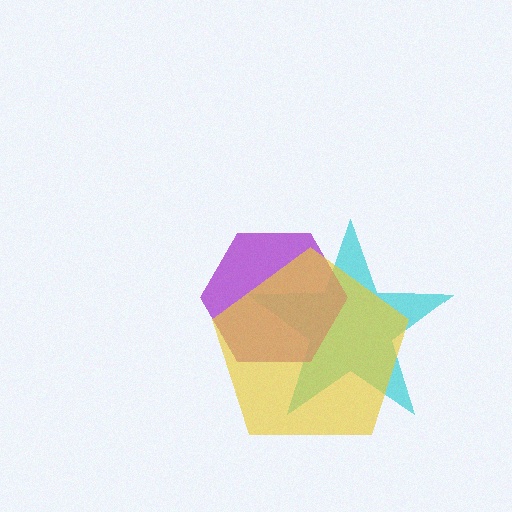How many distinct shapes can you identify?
There are 3 distinct shapes: a cyan star, a purple hexagon, a yellow pentagon.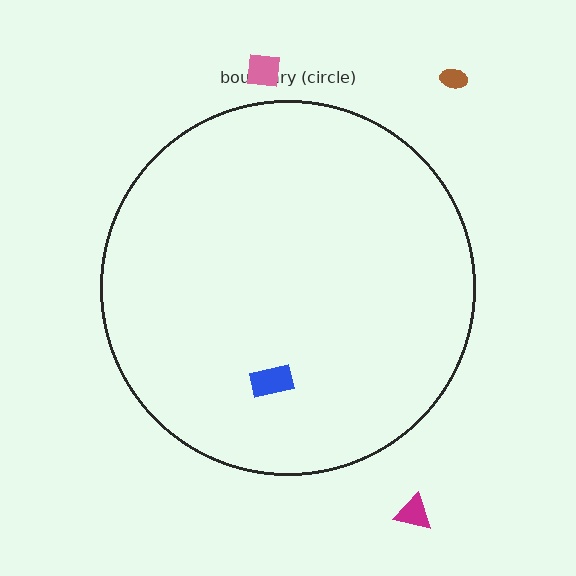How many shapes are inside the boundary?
1 inside, 3 outside.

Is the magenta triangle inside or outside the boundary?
Outside.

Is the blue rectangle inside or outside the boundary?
Inside.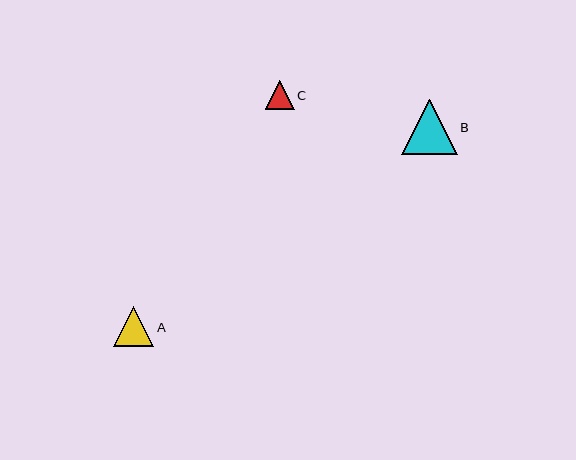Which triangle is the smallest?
Triangle C is the smallest with a size of approximately 29 pixels.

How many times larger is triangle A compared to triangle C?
Triangle A is approximately 1.4 times the size of triangle C.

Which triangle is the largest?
Triangle B is the largest with a size of approximately 55 pixels.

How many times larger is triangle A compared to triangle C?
Triangle A is approximately 1.4 times the size of triangle C.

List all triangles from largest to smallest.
From largest to smallest: B, A, C.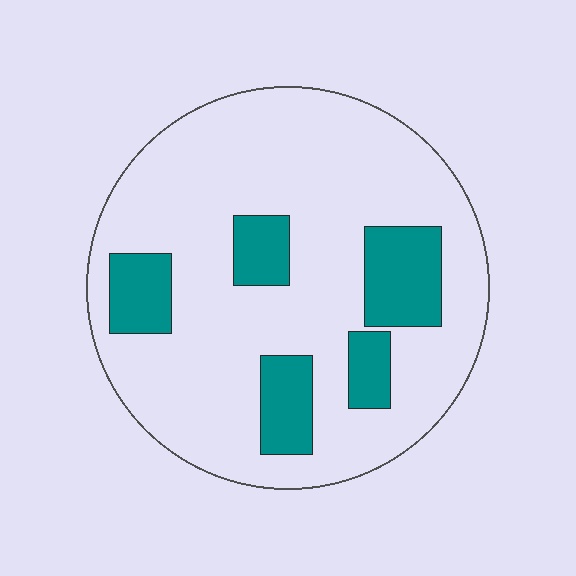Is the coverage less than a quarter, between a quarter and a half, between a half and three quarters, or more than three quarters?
Less than a quarter.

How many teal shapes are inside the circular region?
5.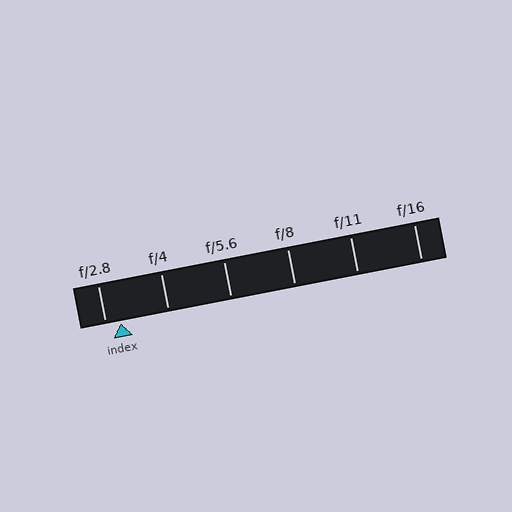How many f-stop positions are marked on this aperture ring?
There are 6 f-stop positions marked.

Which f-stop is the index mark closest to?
The index mark is closest to f/2.8.